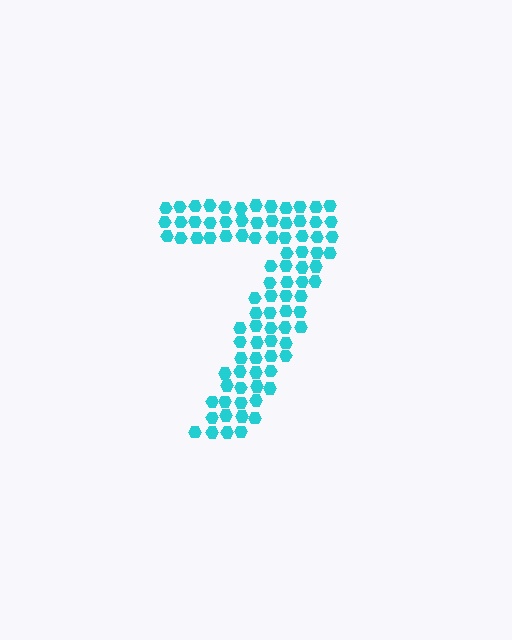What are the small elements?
The small elements are hexagons.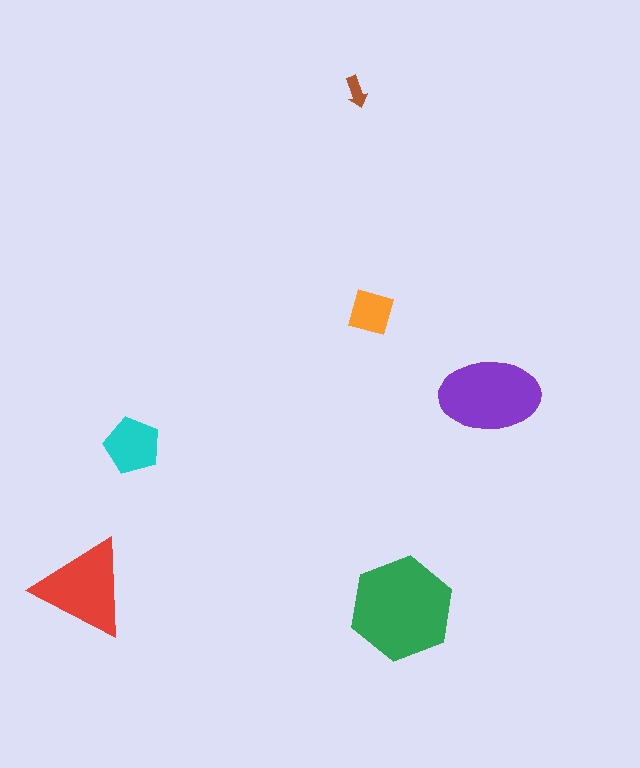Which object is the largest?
The green hexagon.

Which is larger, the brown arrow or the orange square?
The orange square.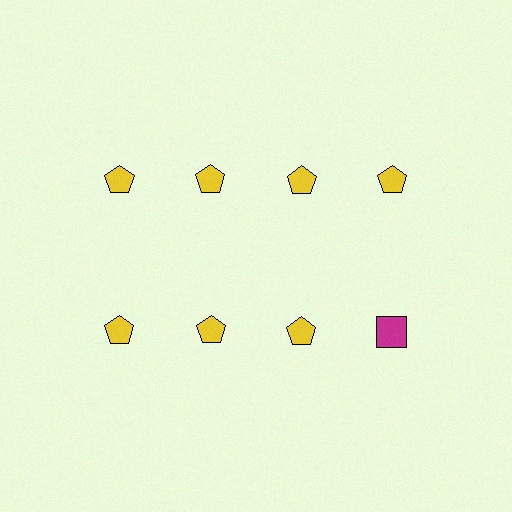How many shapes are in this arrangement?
There are 8 shapes arranged in a grid pattern.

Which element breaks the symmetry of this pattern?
The magenta square in the second row, second from right column breaks the symmetry. All other shapes are yellow pentagons.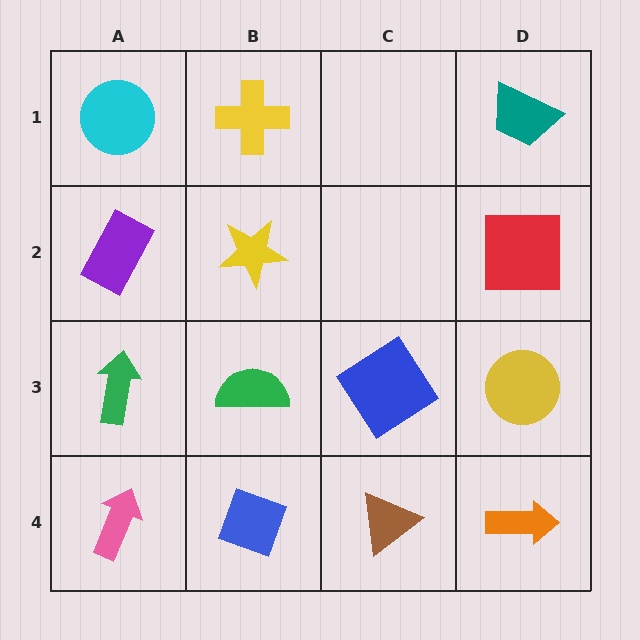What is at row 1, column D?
A teal trapezoid.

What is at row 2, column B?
A yellow star.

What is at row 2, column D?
A red square.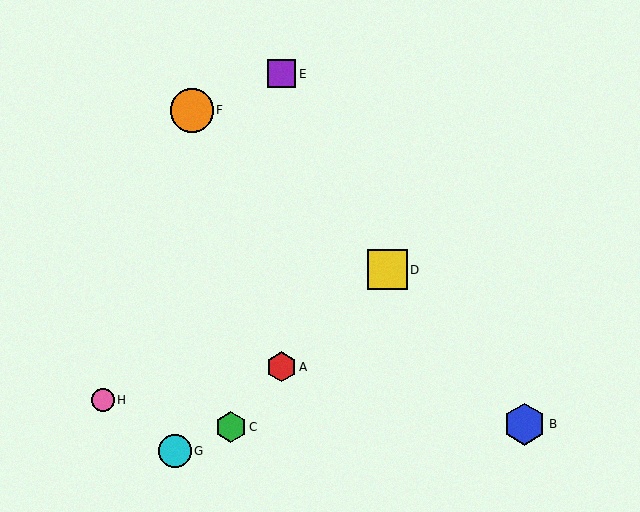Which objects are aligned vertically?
Objects A, E are aligned vertically.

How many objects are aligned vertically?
2 objects (A, E) are aligned vertically.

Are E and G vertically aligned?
No, E is at x≈281 and G is at x≈175.